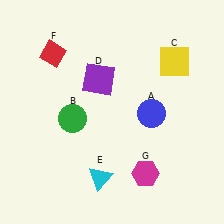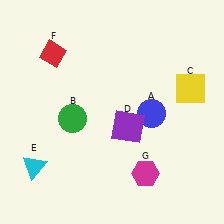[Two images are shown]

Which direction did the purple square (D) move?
The purple square (D) moved down.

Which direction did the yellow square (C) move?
The yellow square (C) moved down.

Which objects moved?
The objects that moved are: the yellow square (C), the purple square (D), the cyan triangle (E).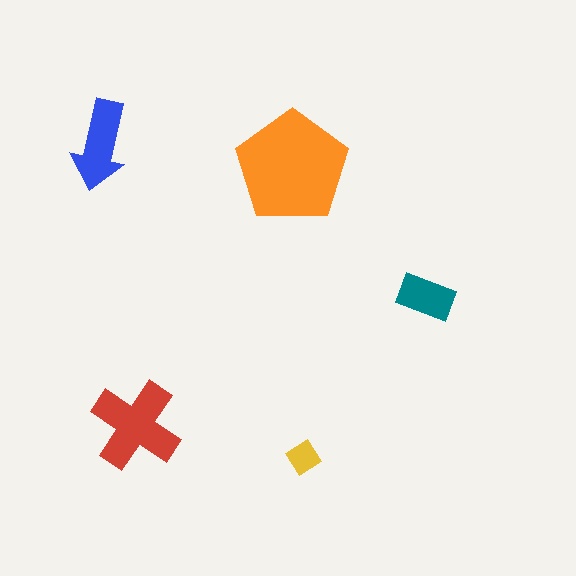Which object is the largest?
The orange pentagon.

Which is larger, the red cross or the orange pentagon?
The orange pentagon.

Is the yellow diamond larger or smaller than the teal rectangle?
Smaller.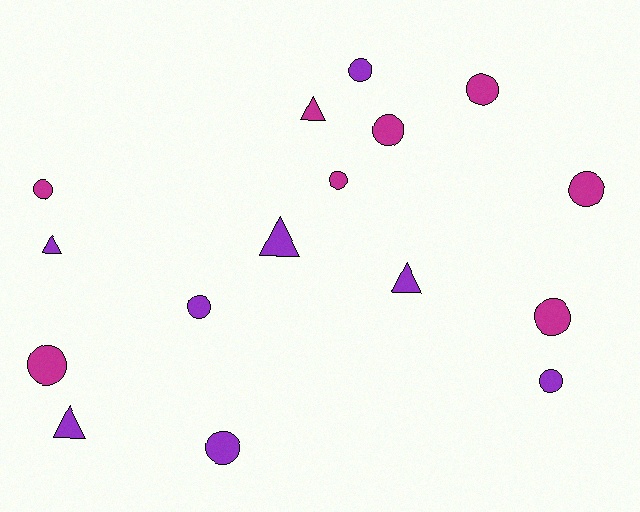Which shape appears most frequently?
Circle, with 11 objects.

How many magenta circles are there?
There are 7 magenta circles.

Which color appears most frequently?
Purple, with 8 objects.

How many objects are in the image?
There are 16 objects.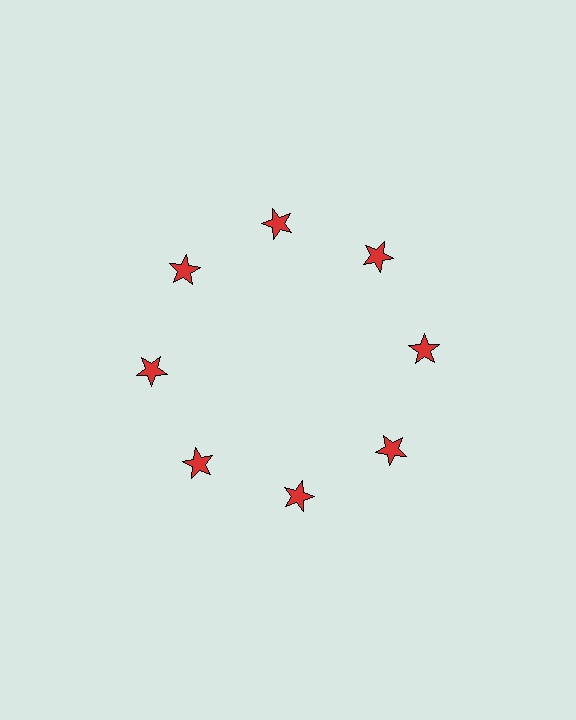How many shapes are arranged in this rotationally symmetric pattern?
There are 8 shapes, arranged in 8 groups of 1.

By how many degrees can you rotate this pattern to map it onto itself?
The pattern maps onto itself every 45 degrees of rotation.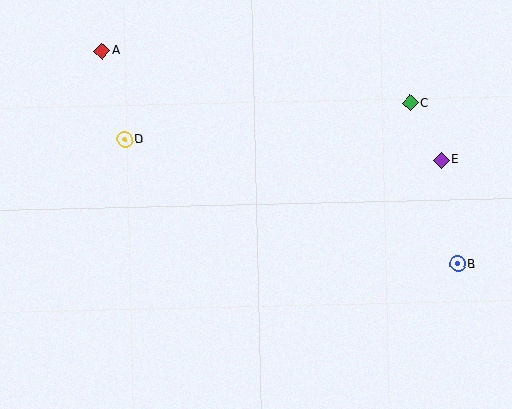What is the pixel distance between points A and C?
The distance between A and C is 312 pixels.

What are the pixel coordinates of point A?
Point A is at (102, 51).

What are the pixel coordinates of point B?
Point B is at (458, 264).